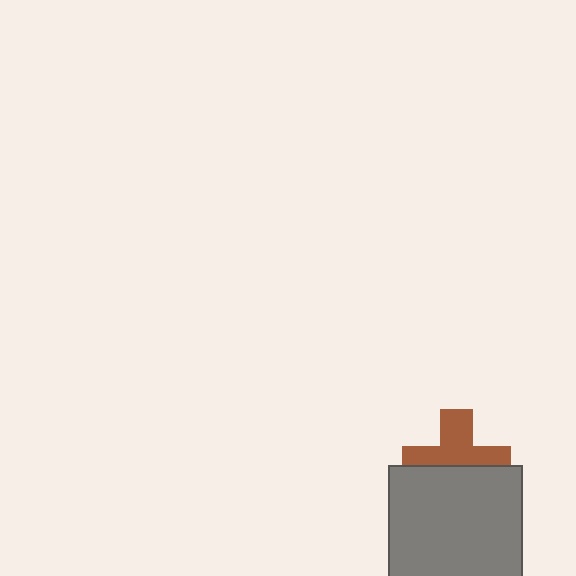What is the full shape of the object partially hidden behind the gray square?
The partially hidden object is a brown cross.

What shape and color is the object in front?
The object in front is a gray square.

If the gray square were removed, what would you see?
You would see the complete brown cross.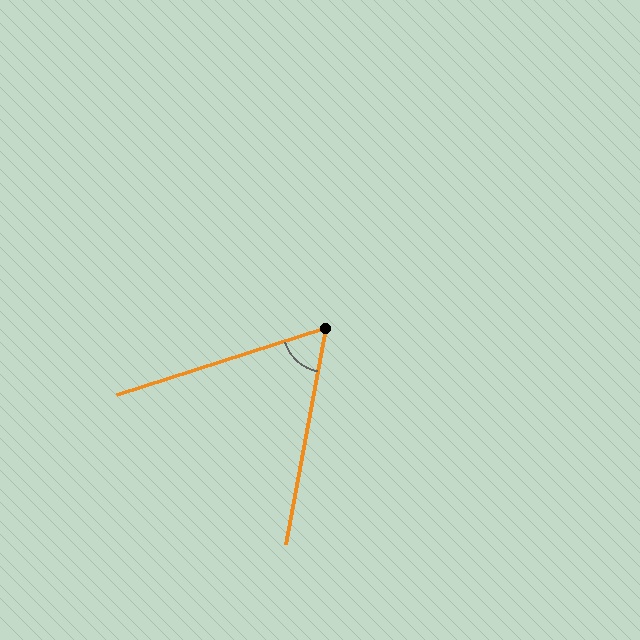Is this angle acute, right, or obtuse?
It is acute.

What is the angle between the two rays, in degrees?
Approximately 62 degrees.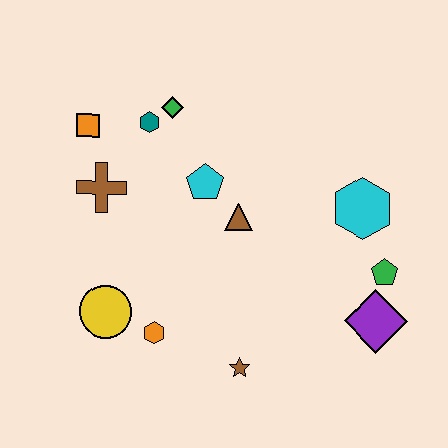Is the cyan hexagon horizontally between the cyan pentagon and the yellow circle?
No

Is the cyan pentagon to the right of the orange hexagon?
Yes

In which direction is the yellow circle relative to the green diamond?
The yellow circle is below the green diamond.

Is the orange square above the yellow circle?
Yes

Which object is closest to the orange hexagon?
The yellow circle is closest to the orange hexagon.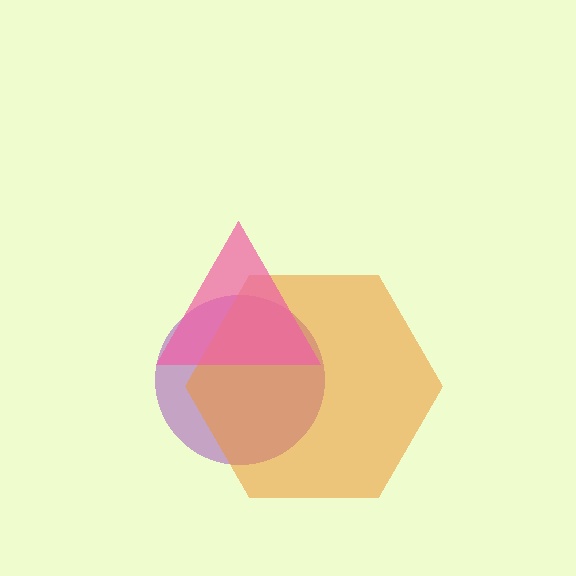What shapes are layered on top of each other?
The layered shapes are: a purple circle, an orange hexagon, a pink triangle.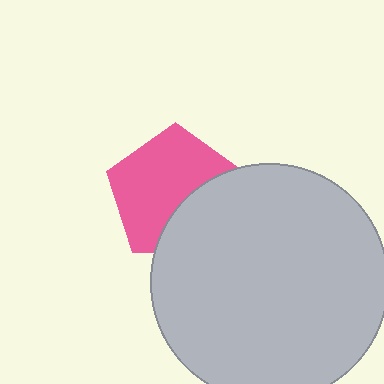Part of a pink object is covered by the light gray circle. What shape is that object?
It is a pentagon.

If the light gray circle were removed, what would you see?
You would see the complete pink pentagon.